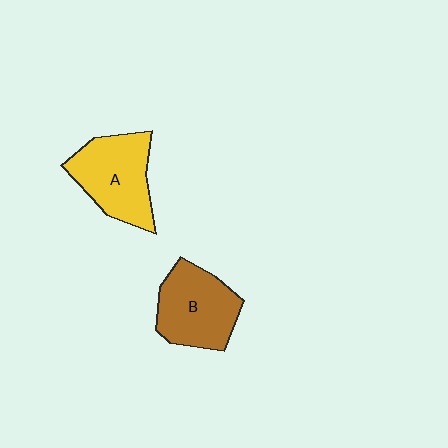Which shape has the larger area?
Shape A (yellow).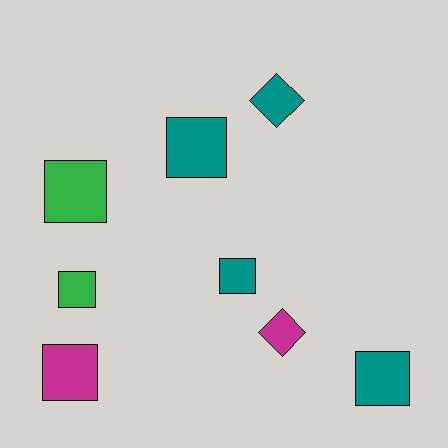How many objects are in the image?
There are 8 objects.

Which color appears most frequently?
Teal, with 4 objects.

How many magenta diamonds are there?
There is 1 magenta diamond.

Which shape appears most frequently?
Square, with 6 objects.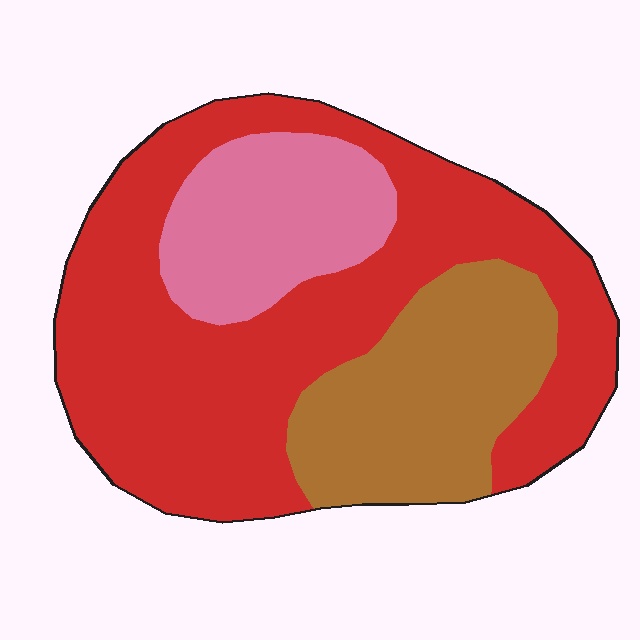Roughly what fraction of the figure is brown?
Brown takes up less than a quarter of the figure.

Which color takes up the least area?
Pink, at roughly 20%.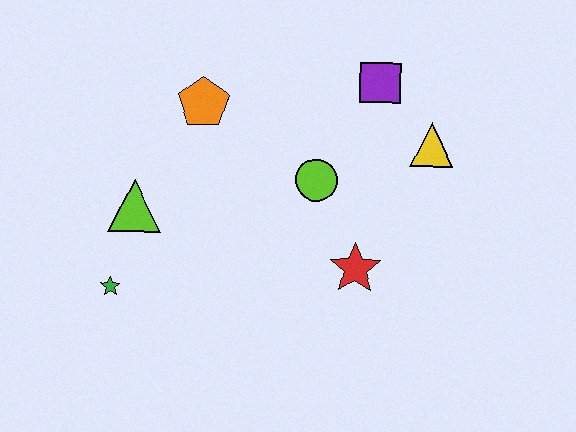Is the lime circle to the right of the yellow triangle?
No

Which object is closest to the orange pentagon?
The lime triangle is closest to the orange pentagon.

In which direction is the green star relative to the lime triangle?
The green star is below the lime triangle.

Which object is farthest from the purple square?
The green star is farthest from the purple square.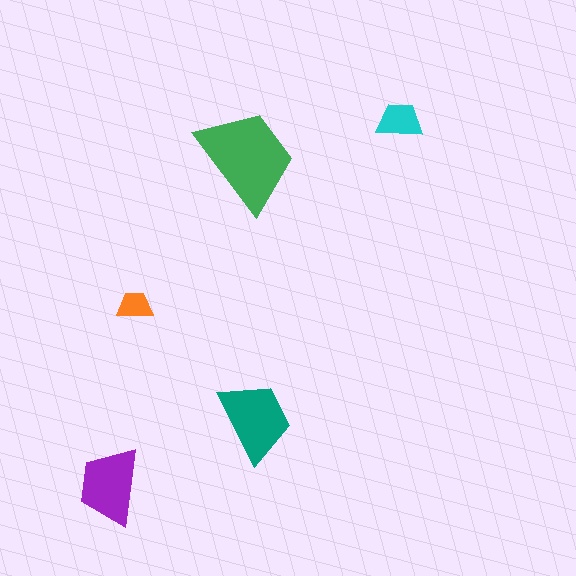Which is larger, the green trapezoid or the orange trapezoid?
The green one.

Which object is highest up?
The cyan trapezoid is topmost.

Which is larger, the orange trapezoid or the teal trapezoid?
The teal one.